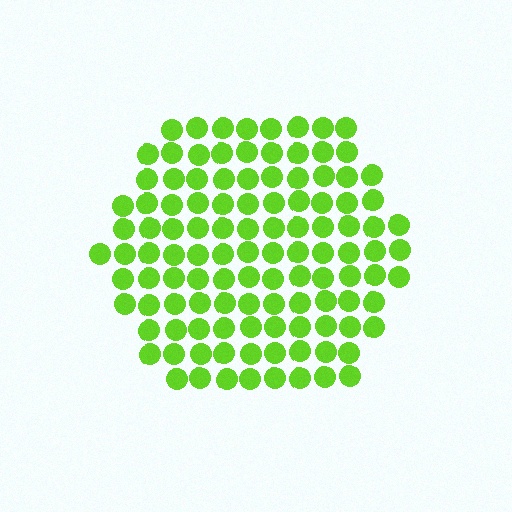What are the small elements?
The small elements are circles.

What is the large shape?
The large shape is a hexagon.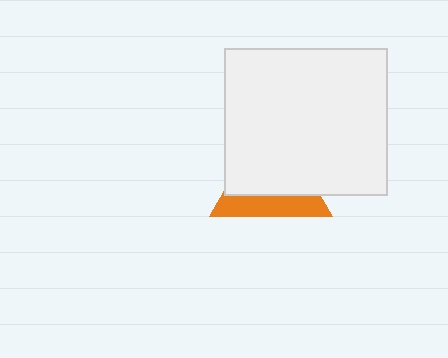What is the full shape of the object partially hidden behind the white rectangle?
The partially hidden object is an orange triangle.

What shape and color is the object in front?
The object in front is a white rectangle.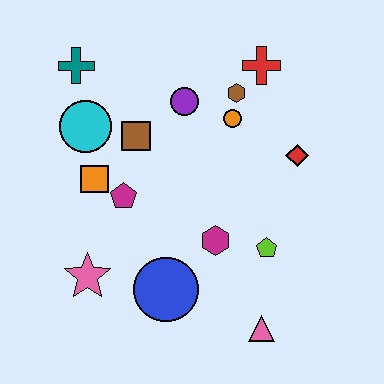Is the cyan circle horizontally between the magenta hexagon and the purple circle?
No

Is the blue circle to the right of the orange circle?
No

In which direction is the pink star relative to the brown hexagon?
The pink star is below the brown hexagon.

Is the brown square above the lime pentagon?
Yes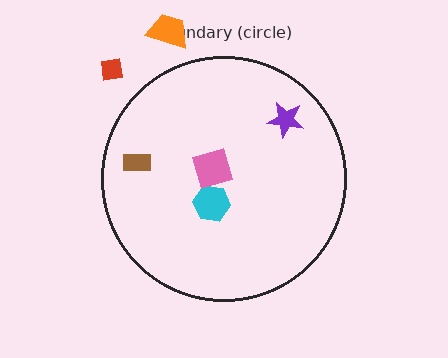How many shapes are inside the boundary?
4 inside, 2 outside.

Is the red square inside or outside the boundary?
Outside.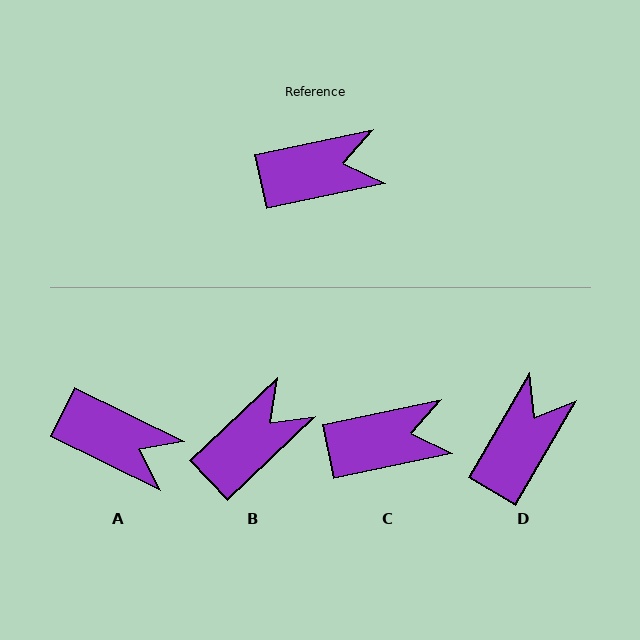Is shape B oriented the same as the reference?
No, it is off by about 32 degrees.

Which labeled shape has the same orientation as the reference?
C.